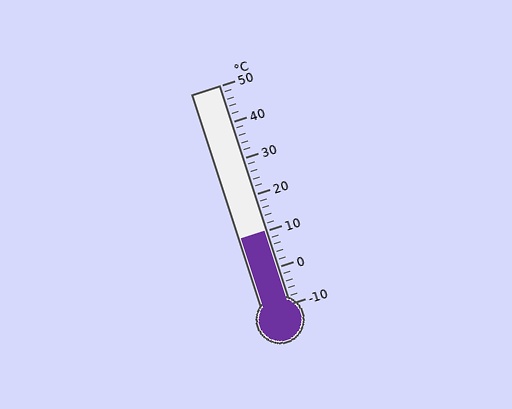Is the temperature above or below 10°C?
The temperature is at 10°C.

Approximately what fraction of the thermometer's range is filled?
The thermometer is filled to approximately 35% of its range.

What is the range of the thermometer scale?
The thermometer scale ranges from -10°C to 50°C.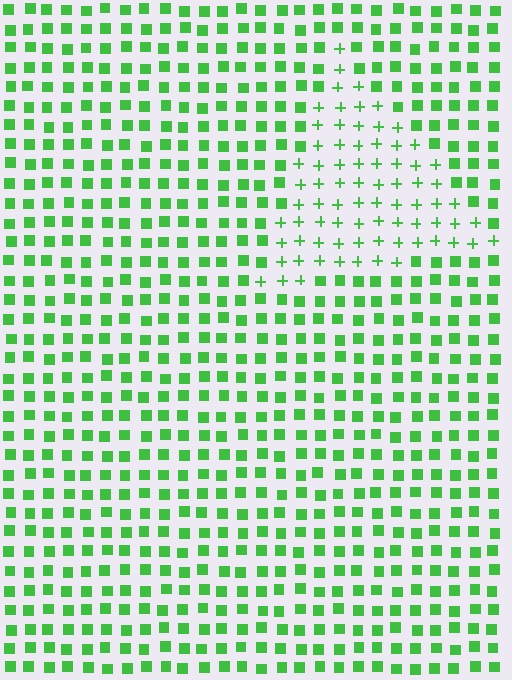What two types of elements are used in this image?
The image uses plus signs inside the triangle region and squares outside it.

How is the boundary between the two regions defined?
The boundary is defined by a change in element shape: plus signs inside vs. squares outside. All elements share the same color and spacing.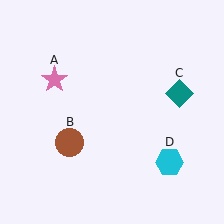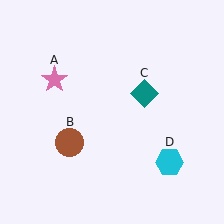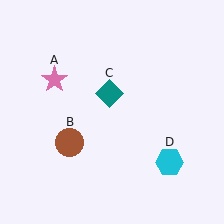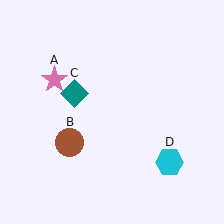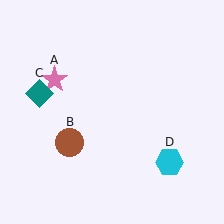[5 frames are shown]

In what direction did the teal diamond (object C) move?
The teal diamond (object C) moved left.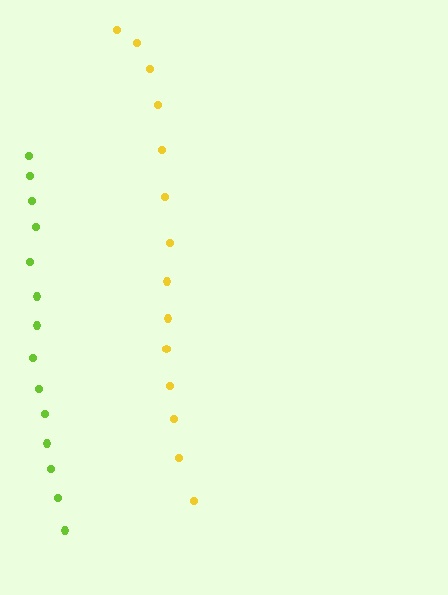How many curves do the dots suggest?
There are 2 distinct paths.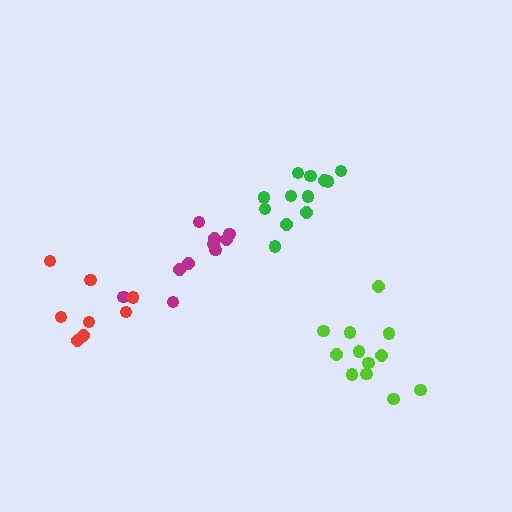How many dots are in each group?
Group 1: 12 dots, Group 2: 10 dots, Group 3: 8 dots, Group 4: 12 dots (42 total).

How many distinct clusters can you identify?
There are 4 distinct clusters.